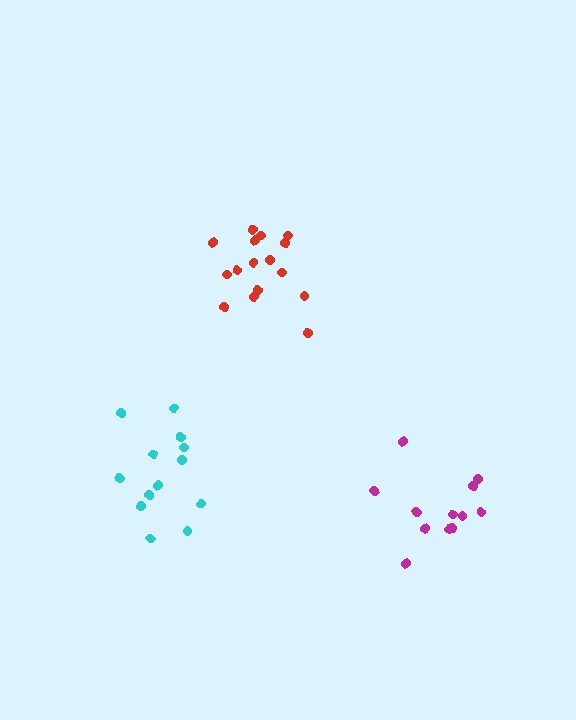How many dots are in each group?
Group 1: 13 dots, Group 2: 12 dots, Group 3: 16 dots (41 total).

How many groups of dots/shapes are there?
There are 3 groups.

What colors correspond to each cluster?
The clusters are colored: cyan, magenta, red.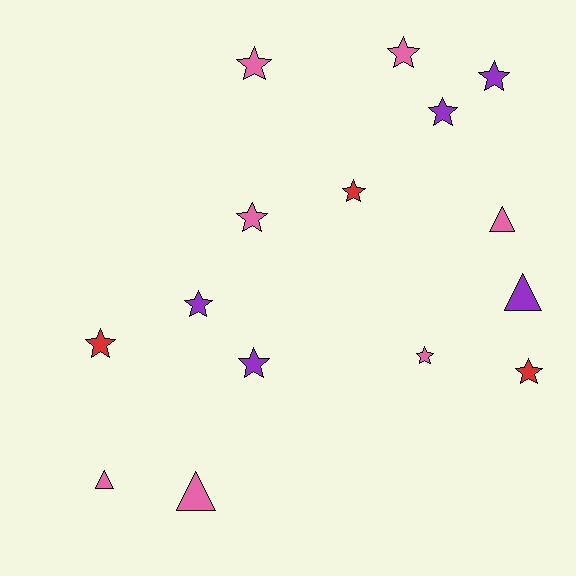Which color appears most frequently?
Pink, with 7 objects.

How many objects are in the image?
There are 15 objects.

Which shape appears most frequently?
Star, with 11 objects.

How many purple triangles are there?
There is 1 purple triangle.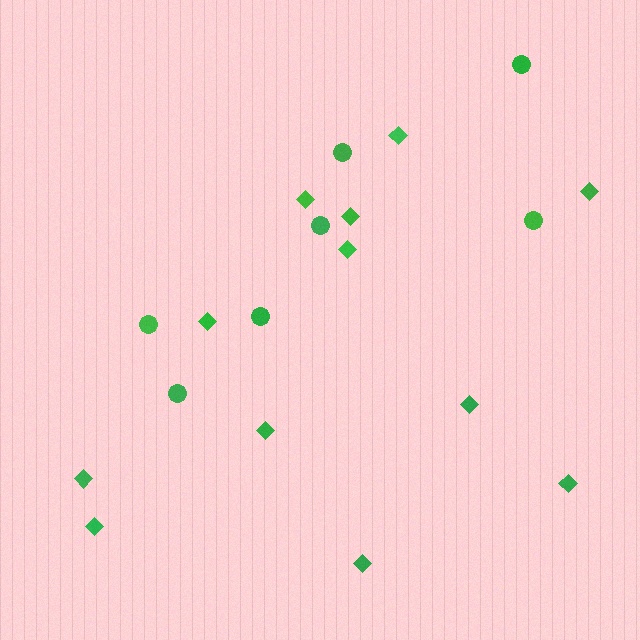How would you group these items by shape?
There are 2 groups: one group of circles (7) and one group of diamonds (12).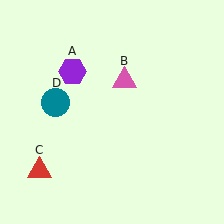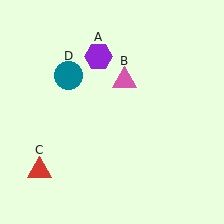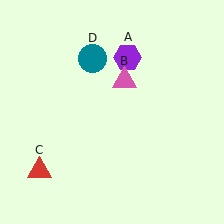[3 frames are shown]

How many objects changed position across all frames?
2 objects changed position: purple hexagon (object A), teal circle (object D).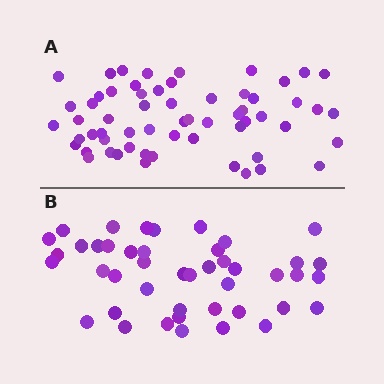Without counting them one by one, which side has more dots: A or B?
Region A (the top region) has more dots.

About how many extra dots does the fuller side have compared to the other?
Region A has approximately 15 more dots than region B.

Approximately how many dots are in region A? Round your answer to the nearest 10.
About 60 dots.